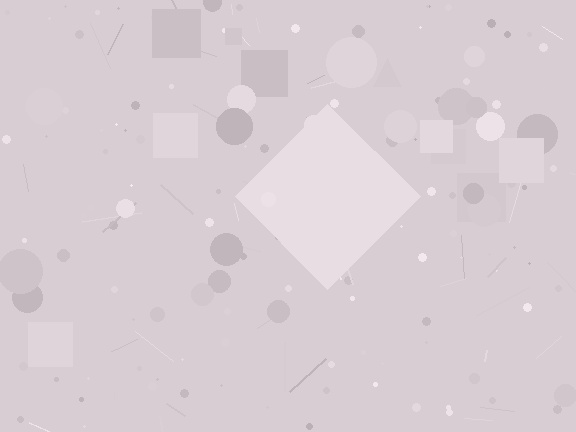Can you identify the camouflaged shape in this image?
The camouflaged shape is a diamond.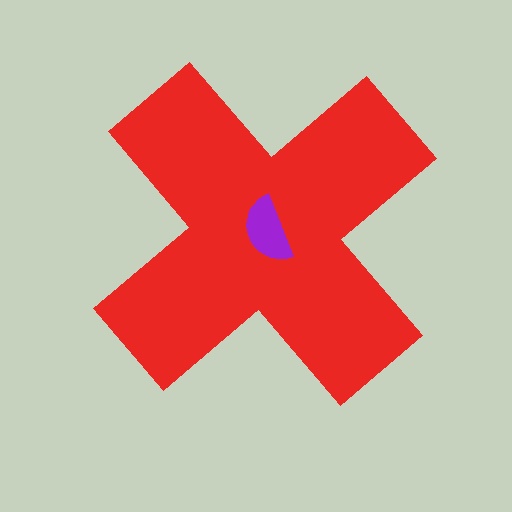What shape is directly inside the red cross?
The purple semicircle.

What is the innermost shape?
The purple semicircle.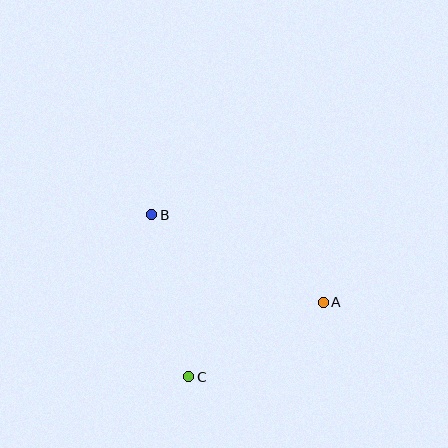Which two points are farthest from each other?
Points A and B are farthest from each other.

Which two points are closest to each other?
Points A and C are closest to each other.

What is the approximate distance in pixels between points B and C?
The distance between B and C is approximately 166 pixels.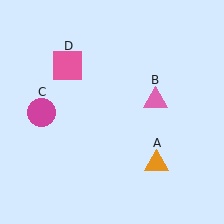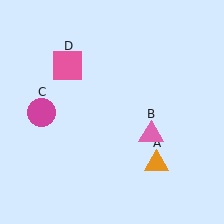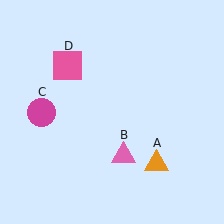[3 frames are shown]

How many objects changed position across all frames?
1 object changed position: pink triangle (object B).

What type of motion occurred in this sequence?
The pink triangle (object B) rotated clockwise around the center of the scene.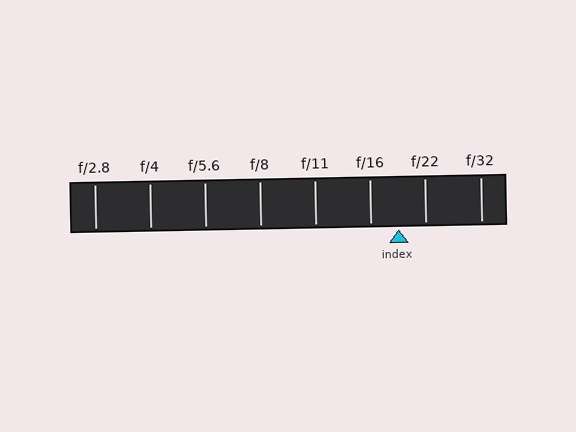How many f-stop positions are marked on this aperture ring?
There are 8 f-stop positions marked.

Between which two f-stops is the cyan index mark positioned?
The index mark is between f/16 and f/22.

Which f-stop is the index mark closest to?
The index mark is closest to f/22.